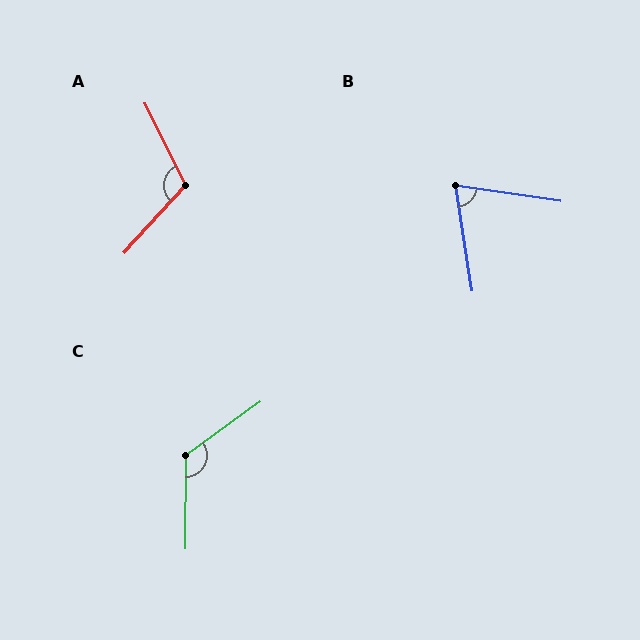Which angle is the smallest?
B, at approximately 73 degrees.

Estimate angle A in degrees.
Approximately 111 degrees.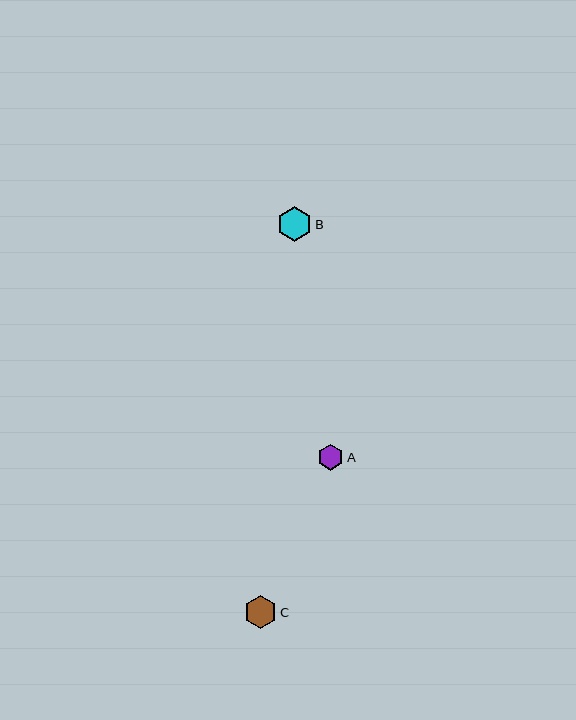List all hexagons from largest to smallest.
From largest to smallest: B, C, A.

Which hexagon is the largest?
Hexagon B is the largest with a size of approximately 35 pixels.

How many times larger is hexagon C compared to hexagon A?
Hexagon C is approximately 1.2 times the size of hexagon A.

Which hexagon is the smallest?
Hexagon A is the smallest with a size of approximately 26 pixels.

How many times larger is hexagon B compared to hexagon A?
Hexagon B is approximately 1.3 times the size of hexagon A.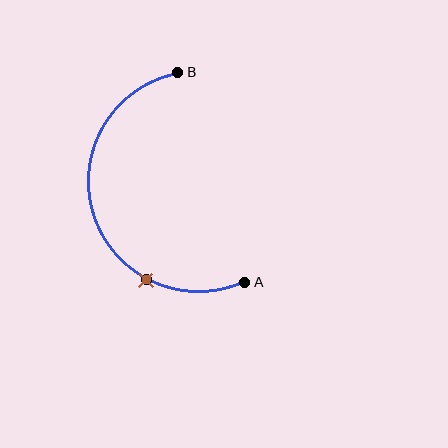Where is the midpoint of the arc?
The arc midpoint is the point on the curve farthest from the straight line joining A and B. It sits to the left of that line.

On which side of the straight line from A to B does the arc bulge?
The arc bulges to the left of the straight line connecting A and B.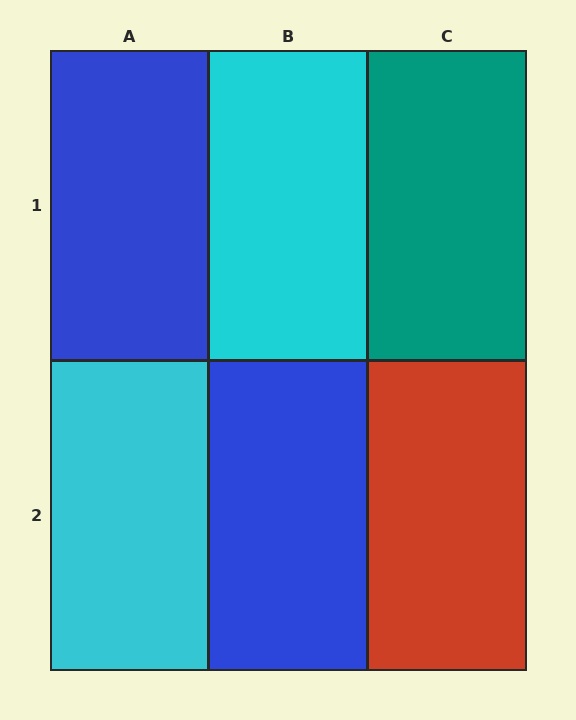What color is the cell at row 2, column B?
Blue.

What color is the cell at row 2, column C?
Red.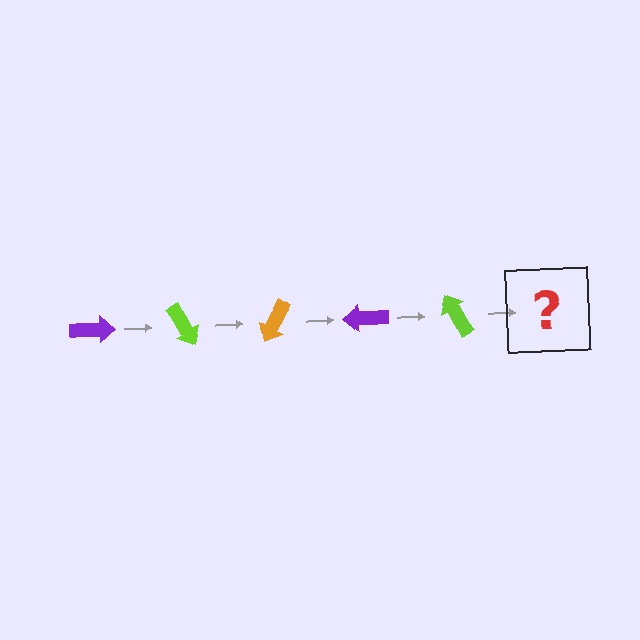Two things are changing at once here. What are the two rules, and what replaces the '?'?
The two rules are that it rotates 60 degrees each step and the color cycles through purple, lime, and orange. The '?' should be an orange arrow, rotated 300 degrees from the start.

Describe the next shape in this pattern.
It should be an orange arrow, rotated 300 degrees from the start.